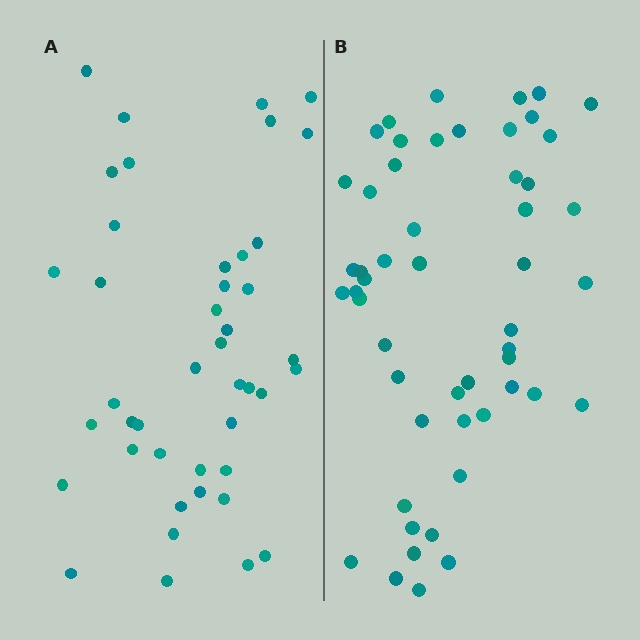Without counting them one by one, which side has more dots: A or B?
Region B (the right region) has more dots.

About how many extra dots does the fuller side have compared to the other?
Region B has roughly 8 or so more dots than region A.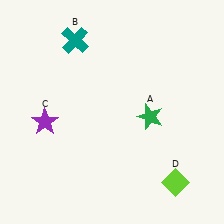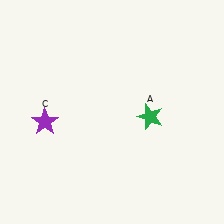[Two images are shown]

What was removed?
The lime diamond (D), the teal cross (B) were removed in Image 2.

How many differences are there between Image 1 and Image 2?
There are 2 differences between the two images.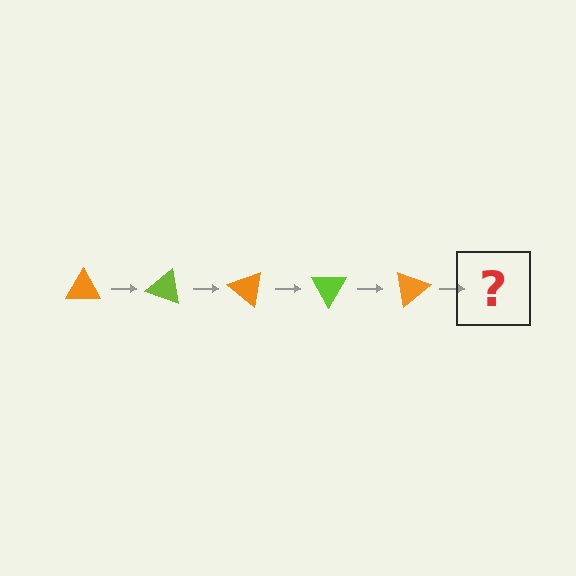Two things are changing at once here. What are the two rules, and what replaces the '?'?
The two rules are that it rotates 20 degrees each step and the color cycles through orange and lime. The '?' should be a lime triangle, rotated 100 degrees from the start.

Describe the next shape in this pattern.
It should be a lime triangle, rotated 100 degrees from the start.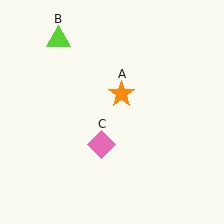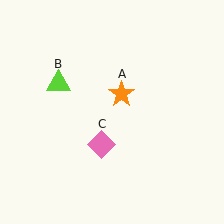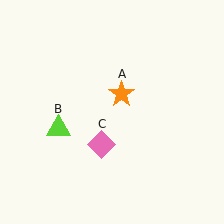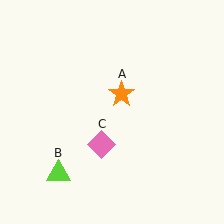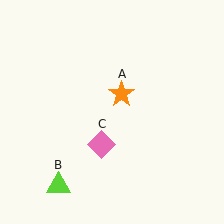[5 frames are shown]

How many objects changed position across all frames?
1 object changed position: lime triangle (object B).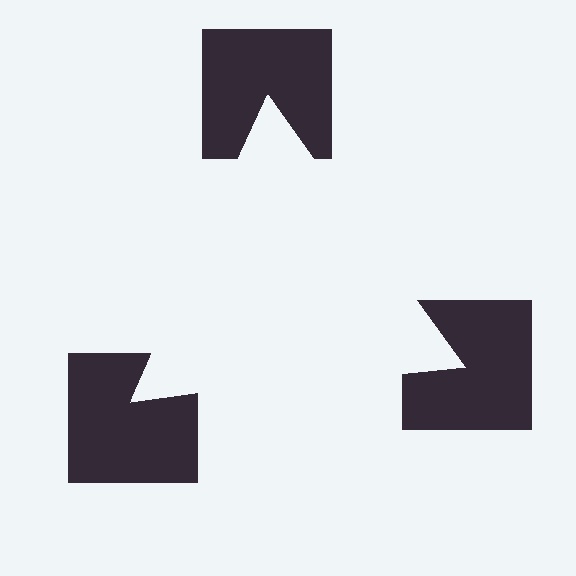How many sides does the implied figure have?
3 sides.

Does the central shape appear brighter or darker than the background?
It typically appears slightly brighter than the background, even though no actual brightness change is drawn.